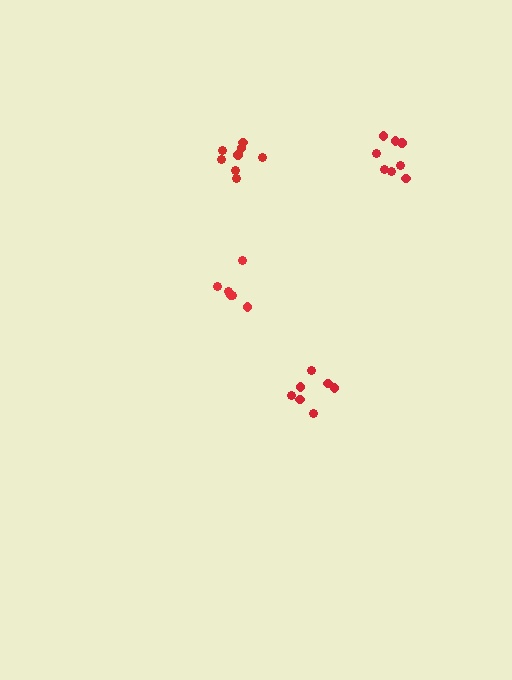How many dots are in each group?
Group 1: 6 dots, Group 2: 8 dots, Group 3: 7 dots, Group 4: 8 dots (29 total).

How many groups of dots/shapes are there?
There are 4 groups.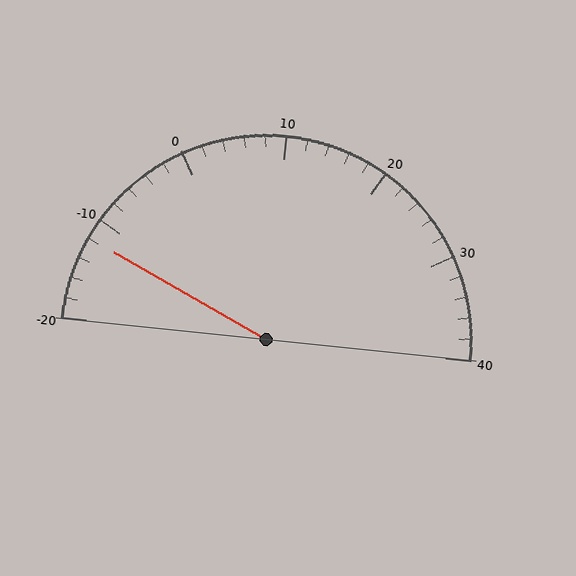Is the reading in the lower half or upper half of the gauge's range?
The reading is in the lower half of the range (-20 to 40).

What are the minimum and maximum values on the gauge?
The gauge ranges from -20 to 40.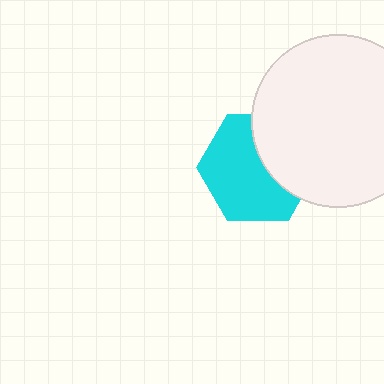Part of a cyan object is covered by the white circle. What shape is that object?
It is a hexagon.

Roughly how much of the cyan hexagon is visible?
About half of it is visible (roughly 64%).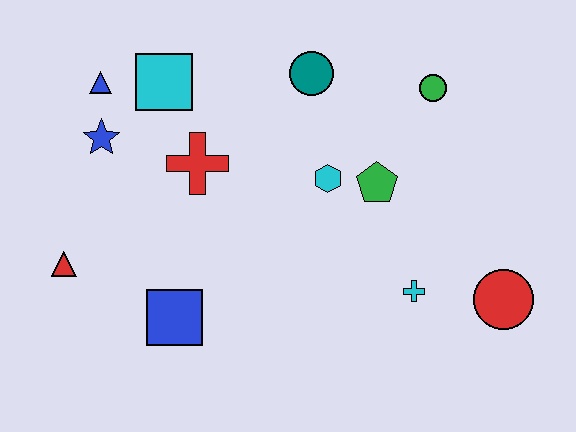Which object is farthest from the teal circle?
The red triangle is farthest from the teal circle.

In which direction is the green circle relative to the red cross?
The green circle is to the right of the red cross.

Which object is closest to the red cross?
The cyan square is closest to the red cross.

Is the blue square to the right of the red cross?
No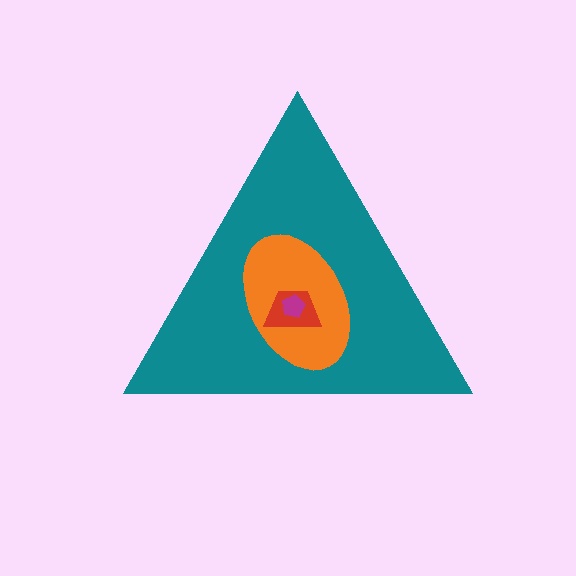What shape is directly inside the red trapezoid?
The magenta pentagon.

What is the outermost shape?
The teal triangle.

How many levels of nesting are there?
4.